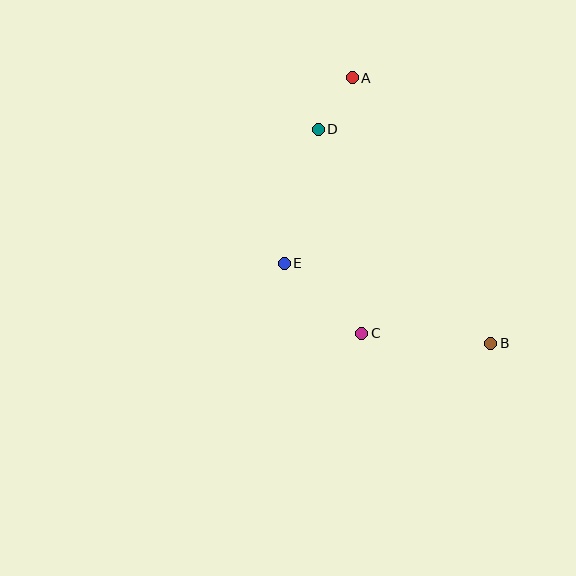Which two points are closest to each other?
Points A and D are closest to each other.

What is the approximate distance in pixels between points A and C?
The distance between A and C is approximately 256 pixels.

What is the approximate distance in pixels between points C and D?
The distance between C and D is approximately 209 pixels.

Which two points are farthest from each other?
Points A and B are farthest from each other.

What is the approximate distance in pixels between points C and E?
The distance between C and E is approximately 105 pixels.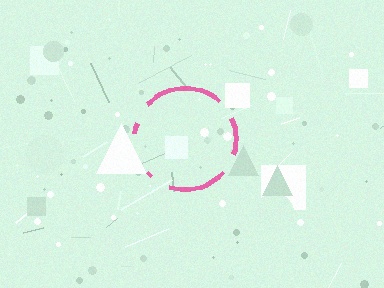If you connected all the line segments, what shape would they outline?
They would outline a circle.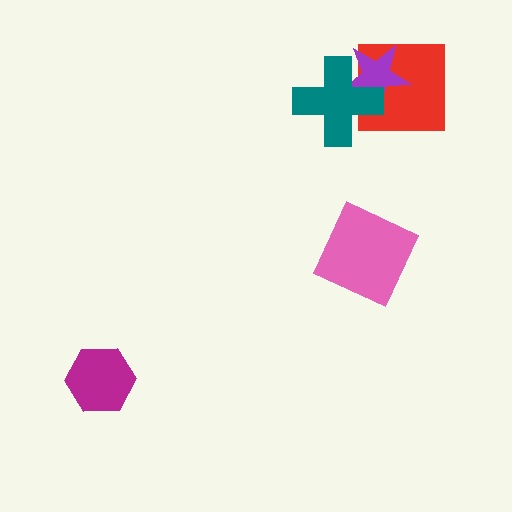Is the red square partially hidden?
Yes, it is partially covered by another shape.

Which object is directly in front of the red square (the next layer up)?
The purple star is directly in front of the red square.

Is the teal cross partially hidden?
No, no other shape covers it.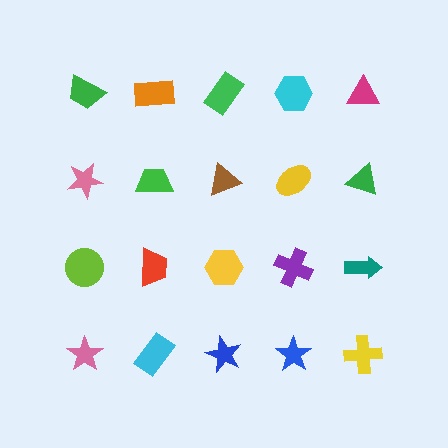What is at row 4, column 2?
A cyan rectangle.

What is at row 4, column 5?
A yellow cross.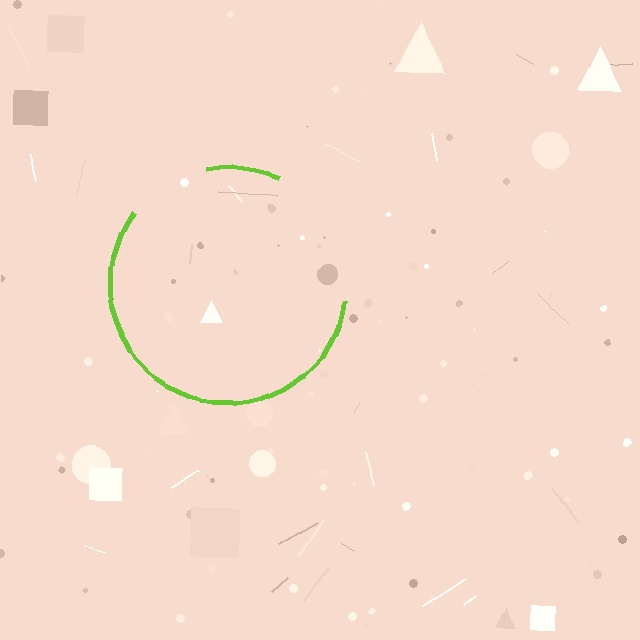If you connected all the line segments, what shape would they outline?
They would outline a circle.